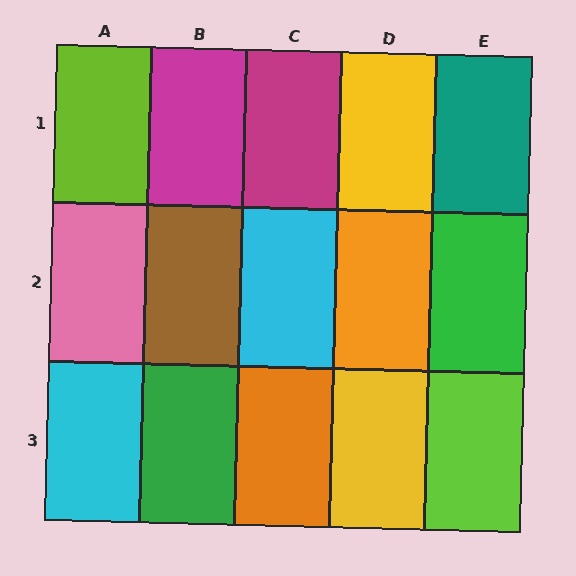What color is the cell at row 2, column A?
Pink.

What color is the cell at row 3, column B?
Green.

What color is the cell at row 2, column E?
Green.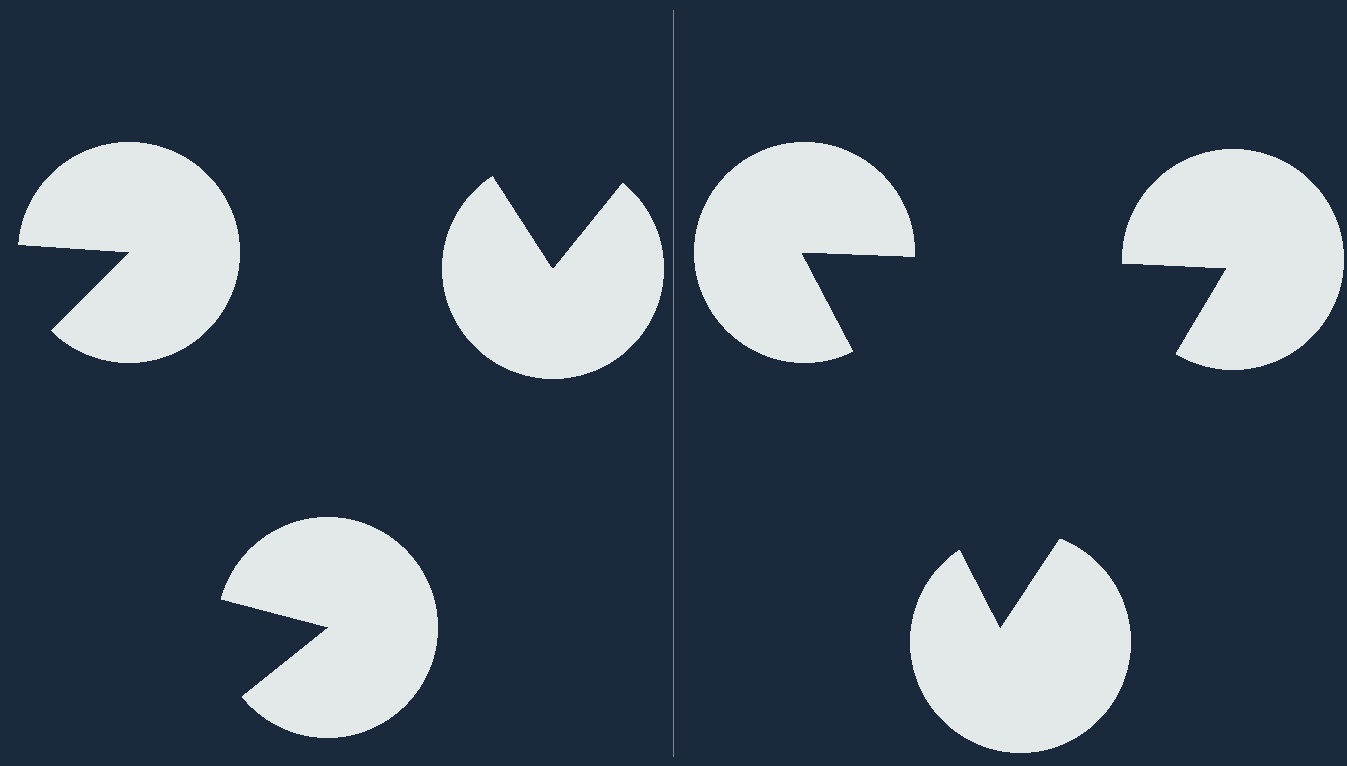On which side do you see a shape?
An illusory triangle appears on the right side. On the left side the wedge cuts are rotated, so no coherent shape forms.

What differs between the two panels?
The pac-man discs are positioned identically on both sides; only the wedge orientations differ. On the right they align to a triangle; on the left they are misaligned.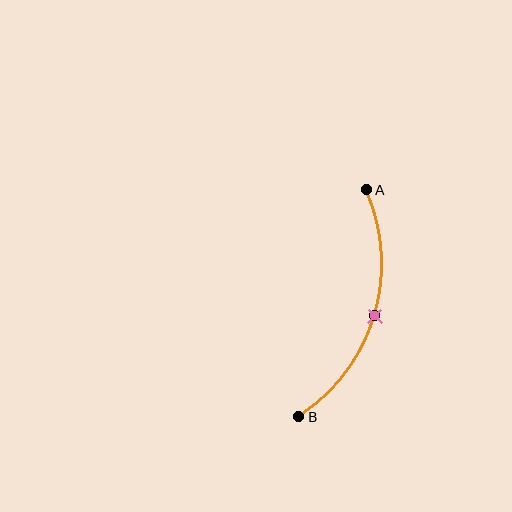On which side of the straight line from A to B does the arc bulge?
The arc bulges to the right of the straight line connecting A and B.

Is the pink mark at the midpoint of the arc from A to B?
Yes. The pink mark lies on the arc at equal arc-length from both A and B — it is the arc midpoint.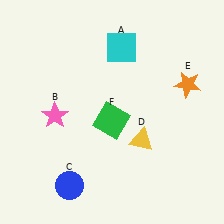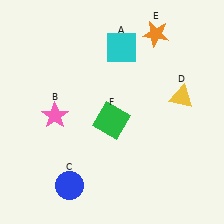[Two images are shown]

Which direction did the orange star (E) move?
The orange star (E) moved up.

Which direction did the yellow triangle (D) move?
The yellow triangle (D) moved up.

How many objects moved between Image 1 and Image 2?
2 objects moved between the two images.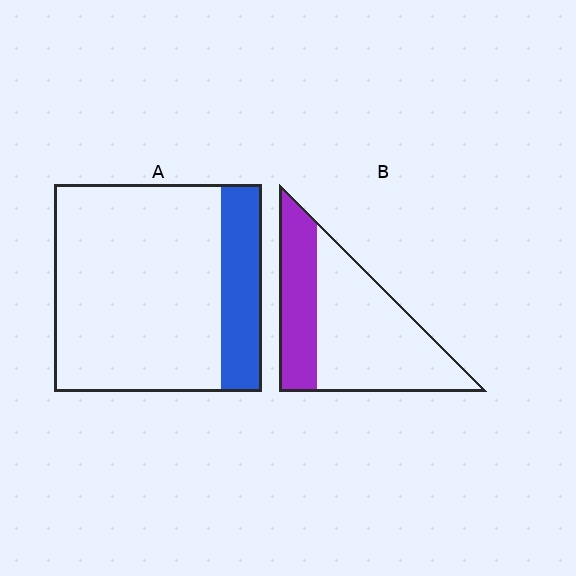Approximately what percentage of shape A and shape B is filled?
A is approximately 20% and B is approximately 35%.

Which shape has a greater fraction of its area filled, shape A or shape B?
Shape B.